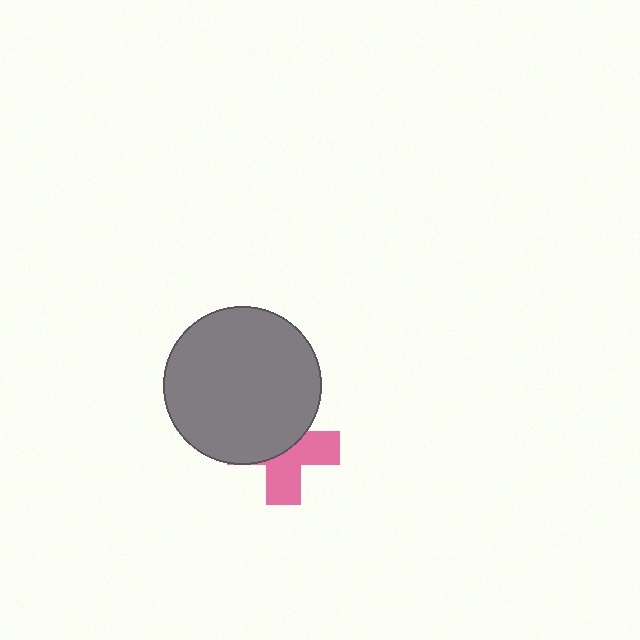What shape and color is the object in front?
The object in front is a gray circle.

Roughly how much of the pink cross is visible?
About half of it is visible (roughly 48%).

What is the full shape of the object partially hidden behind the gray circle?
The partially hidden object is a pink cross.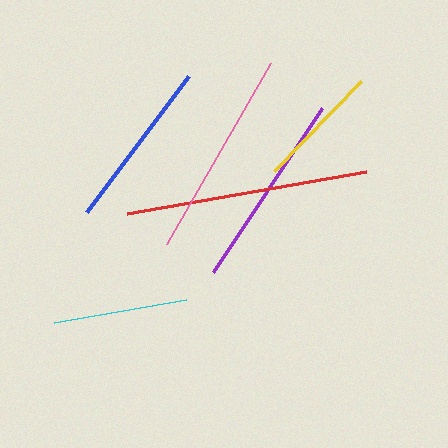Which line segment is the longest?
The red line is the longest at approximately 243 pixels.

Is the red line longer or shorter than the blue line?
The red line is longer than the blue line.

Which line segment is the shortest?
The yellow line is the shortest at approximately 126 pixels.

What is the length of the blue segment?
The blue segment is approximately 171 pixels long.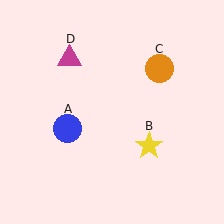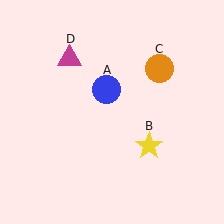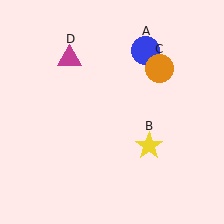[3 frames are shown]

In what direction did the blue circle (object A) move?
The blue circle (object A) moved up and to the right.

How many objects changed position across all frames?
1 object changed position: blue circle (object A).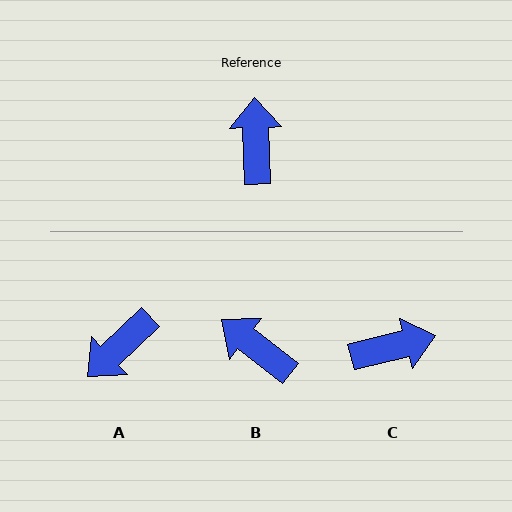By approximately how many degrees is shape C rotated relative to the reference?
Approximately 78 degrees clockwise.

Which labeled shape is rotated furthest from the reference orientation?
A, about 132 degrees away.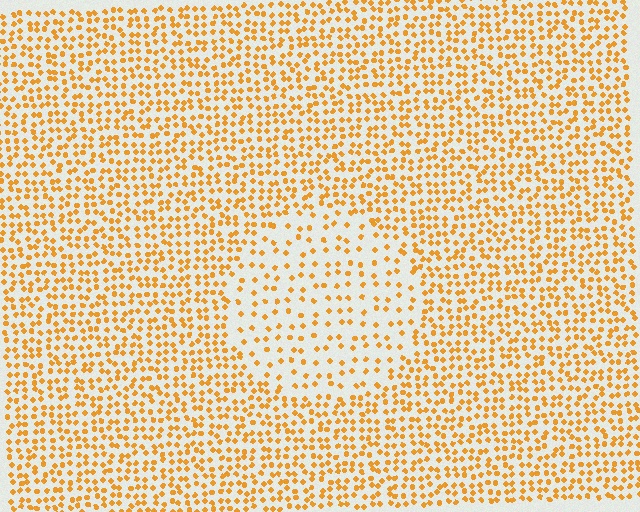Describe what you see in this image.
The image contains small orange elements arranged at two different densities. A circle-shaped region is visible where the elements are less densely packed than the surrounding area.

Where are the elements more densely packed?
The elements are more densely packed outside the circle boundary.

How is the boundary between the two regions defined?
The boundary is defined by a change in element density (approximately 2.1x ratio). All elements are the same color, size, and shape.